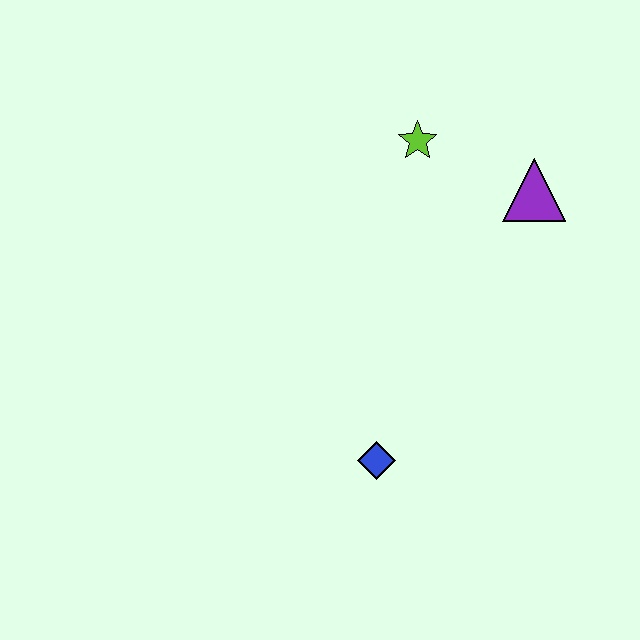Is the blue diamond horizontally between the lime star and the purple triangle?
No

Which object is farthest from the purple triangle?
The blue diamond is farthest from the purple triangle.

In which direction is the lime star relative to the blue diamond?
The lime star is above the blue diamond.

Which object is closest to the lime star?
The purple triangle is closest to the lime star.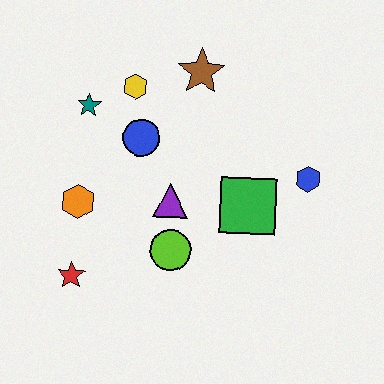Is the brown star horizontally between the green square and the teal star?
Yes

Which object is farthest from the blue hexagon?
The red star is farthest from the blue hexagon.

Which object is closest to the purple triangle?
The lime circle is closest to the purple triangle.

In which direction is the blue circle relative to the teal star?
The blue circle is to the right of the teal star.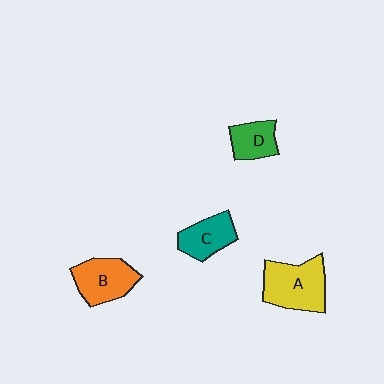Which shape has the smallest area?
Shape D (green).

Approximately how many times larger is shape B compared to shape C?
Approximately 1.3 times.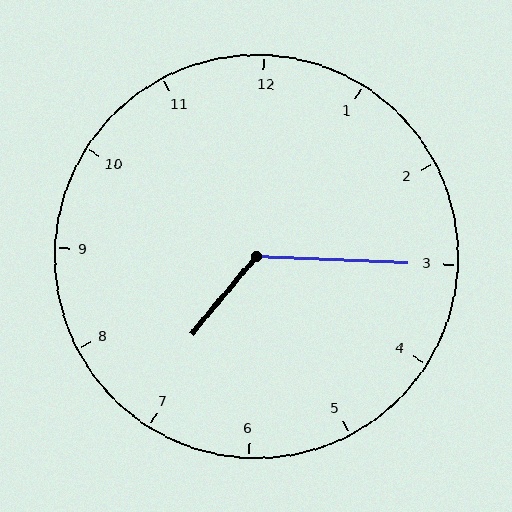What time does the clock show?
7:15.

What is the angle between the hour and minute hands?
Approximately 128 degrees.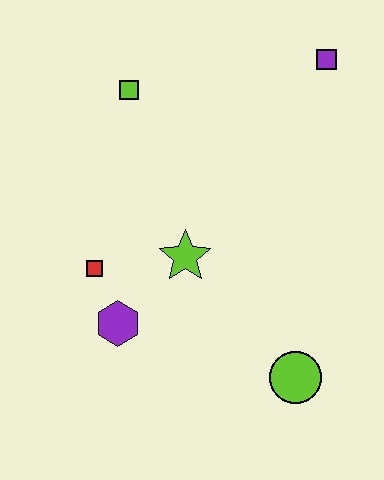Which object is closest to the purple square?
The lime square is closest to the purple square.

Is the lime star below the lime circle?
No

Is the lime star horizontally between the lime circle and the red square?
Yes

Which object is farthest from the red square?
The purple square is farthest from the red square.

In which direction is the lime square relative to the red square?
The lime square is above the red square.